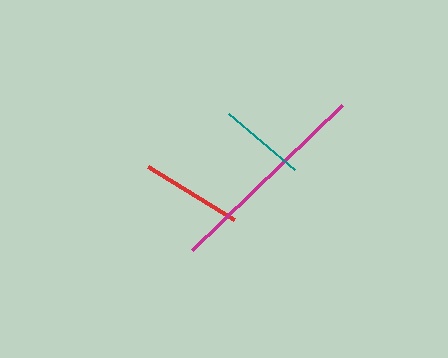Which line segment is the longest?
The magenta line is the longest at approximately 209 pixels.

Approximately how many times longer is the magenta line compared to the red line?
The magenta line is approximately 2.1 times the length of the red line.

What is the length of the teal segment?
The teal segment is approximately 87 pixels long.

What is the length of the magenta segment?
The magenta segment is approximately 209 pixels long.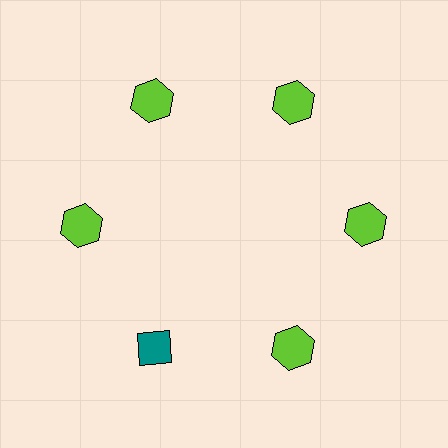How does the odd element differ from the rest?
It differs in both color (teal instead of lime) and shape (diamond instead of hexagon).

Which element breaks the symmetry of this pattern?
The teal diamond at roughly the 7 o'clock position breaks the symmetry. All other shapes are lime hexagons.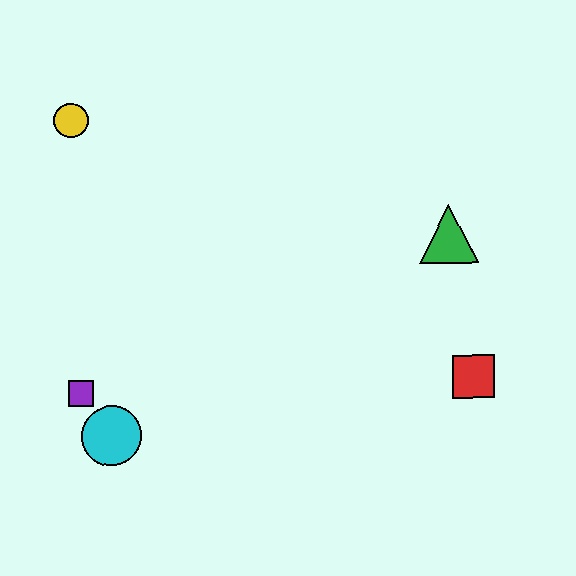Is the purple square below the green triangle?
Yes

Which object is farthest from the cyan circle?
The green triangle is farthest from the cyan circle.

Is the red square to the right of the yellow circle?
Yes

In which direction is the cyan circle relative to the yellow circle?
The cyan circle is below the yellow circle.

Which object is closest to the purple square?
The cyan circle is closest to the purple square.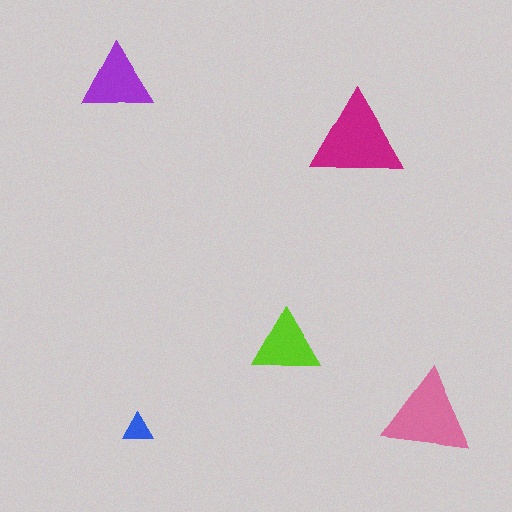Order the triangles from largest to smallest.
the magenta one, the pink one, the purple one, the lime one, the blue one.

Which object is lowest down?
The blue triangle is bottommost.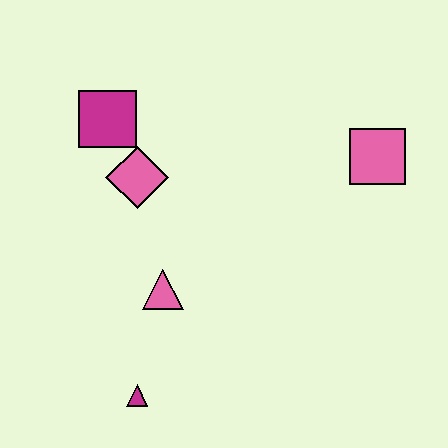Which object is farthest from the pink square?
The magenta triangle is farthest from the pink square.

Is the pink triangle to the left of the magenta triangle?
No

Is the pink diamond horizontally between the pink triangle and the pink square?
No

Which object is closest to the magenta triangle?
The pink triangle is closest to the magenta triangle.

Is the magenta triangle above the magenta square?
No